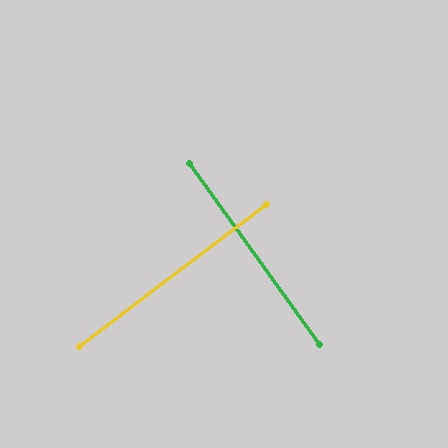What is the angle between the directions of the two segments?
Approximately 89 degrees.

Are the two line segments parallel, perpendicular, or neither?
Perpendicular — they meet at approximately 89°.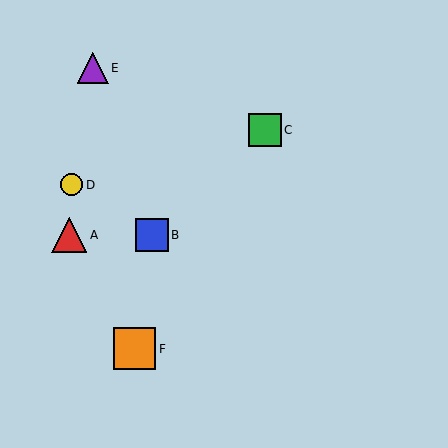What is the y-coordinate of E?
Object E is at y≈68.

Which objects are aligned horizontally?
Objects A, B are aligned horizontally.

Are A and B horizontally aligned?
Yes, both are at y≈235.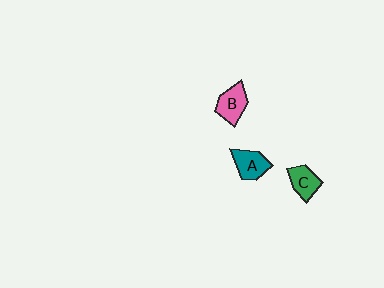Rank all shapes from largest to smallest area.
From largest to smallest: B (pink), A (teal), C (green).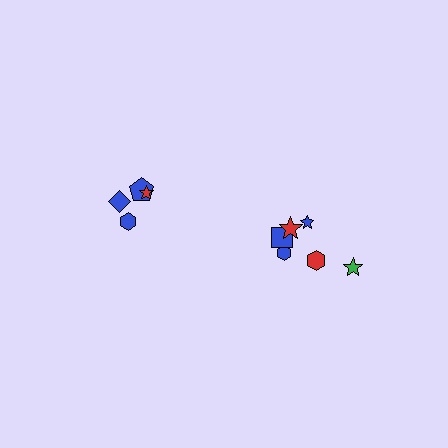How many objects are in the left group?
There are 4 objects.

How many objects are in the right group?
There are 6 objects.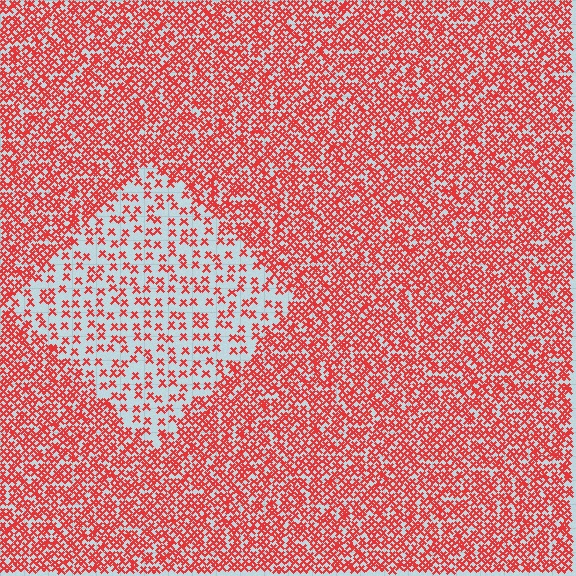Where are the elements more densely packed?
The elements are more densely packed outside the diamond boundary.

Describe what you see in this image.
The image contains small red elements arranged at two different densities. A diamond-shaped region is visible where the elements are less densely packed than the surrounding area.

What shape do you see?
I see a diamond.